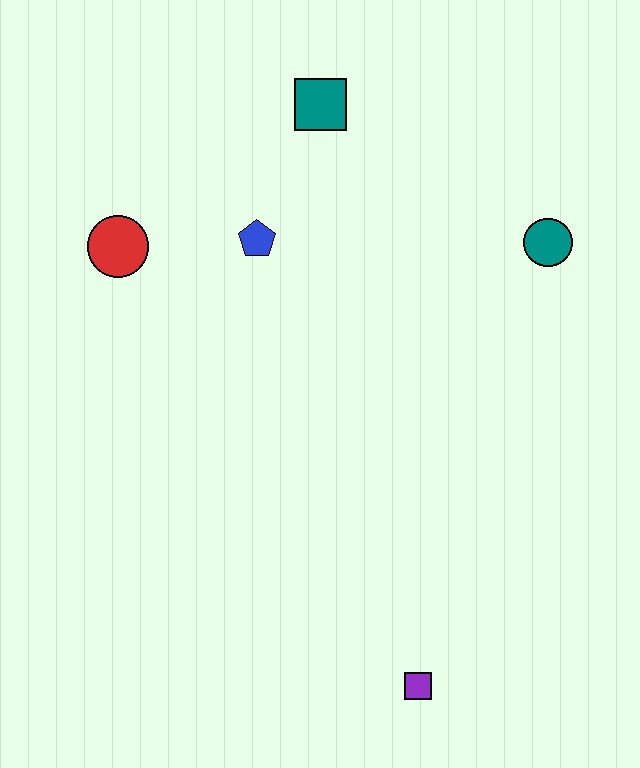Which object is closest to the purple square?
The teal circle is closest to the purple square.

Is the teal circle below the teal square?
Yes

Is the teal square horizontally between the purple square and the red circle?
Yes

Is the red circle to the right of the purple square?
No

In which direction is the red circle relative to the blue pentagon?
The red circle is to the left of the blue pentagon.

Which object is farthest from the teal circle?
The purple square is farthest from the teal circle.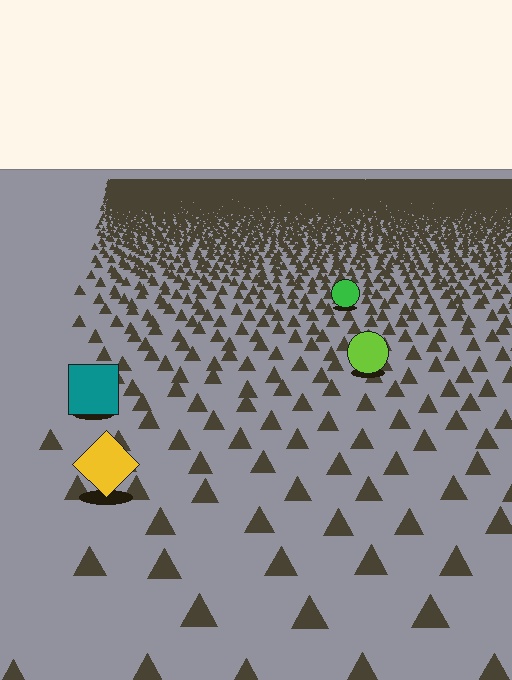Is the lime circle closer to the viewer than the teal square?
No. The teal square is closer — you can tell from the texture gradient: the ground texture is coarser near it.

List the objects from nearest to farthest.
From nearest to farthest: the yellow diamond, the teal square, the lime circle, the green circle.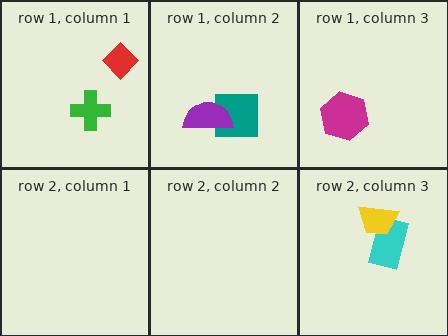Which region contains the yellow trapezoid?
The row 2, column 3 region.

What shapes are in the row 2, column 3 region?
The cyan rectangle, the yellow trapezoid.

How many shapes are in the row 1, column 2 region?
2.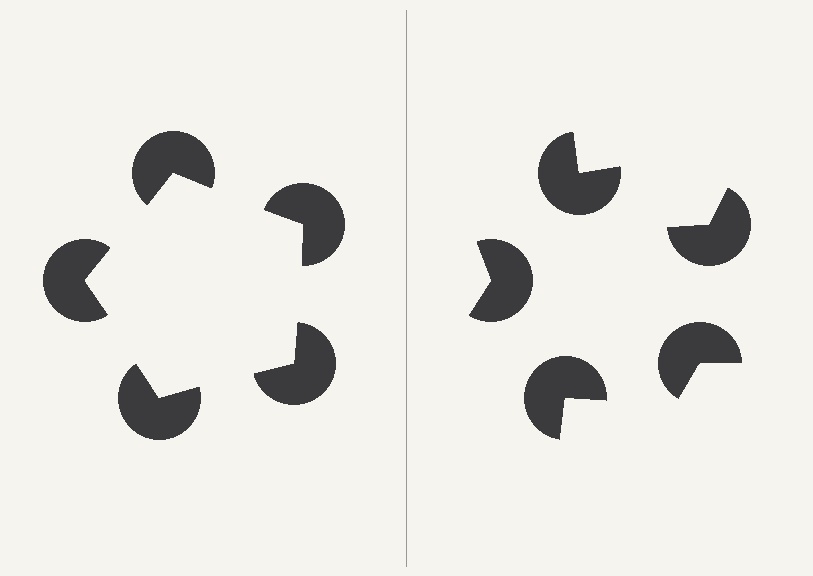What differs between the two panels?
The pac-man discs are positioned identically on both sides; only the wedge orientations differ. On the left they align to a pentagon; on the right they are misaligned.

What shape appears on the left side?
An illusory pentagon.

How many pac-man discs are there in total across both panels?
10 — 5 on each side.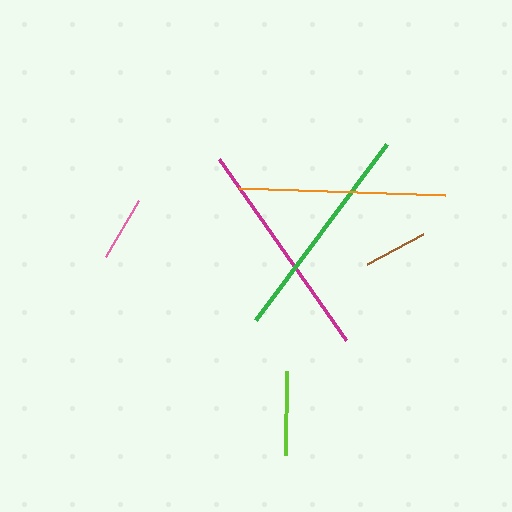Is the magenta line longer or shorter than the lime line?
The magenta line is longer than the lime line.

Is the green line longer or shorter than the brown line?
The green line is longer than the brown line.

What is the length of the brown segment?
The brown segment is approximately 64 pixels long.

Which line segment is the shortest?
The brown line is the shortest at approximately 64 pixels.